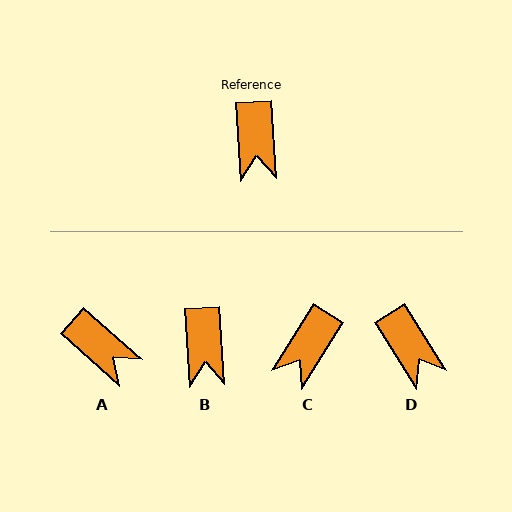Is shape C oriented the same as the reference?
No, it is off by about 35 degrees.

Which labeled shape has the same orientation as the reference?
B.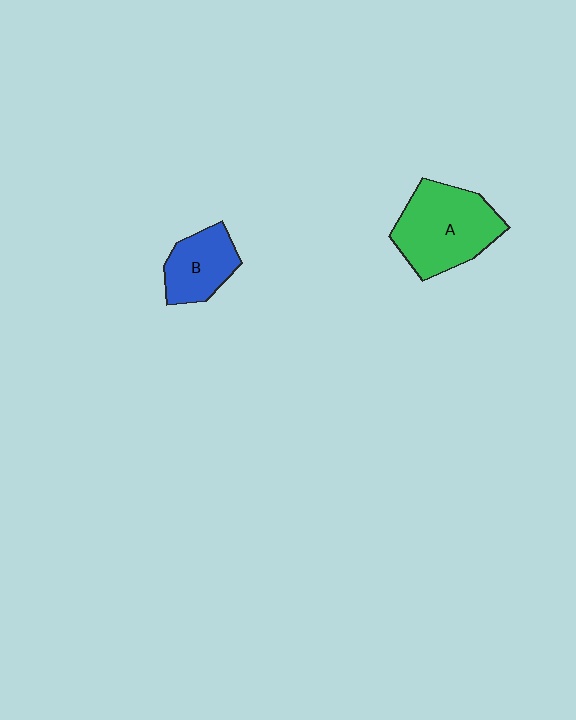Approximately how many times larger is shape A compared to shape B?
Approximately 1.7 times.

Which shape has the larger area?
Shape A (green).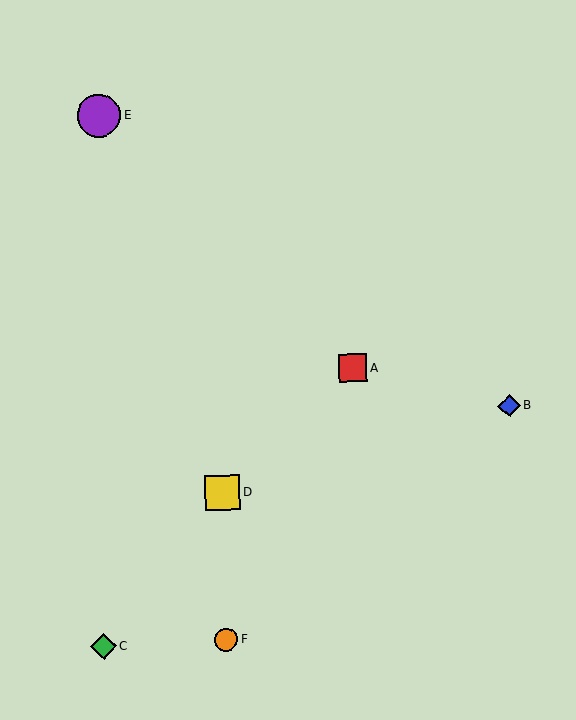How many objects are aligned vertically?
2 objects (D, F) are aligned vertically.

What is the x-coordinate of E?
Object E is at x≈99.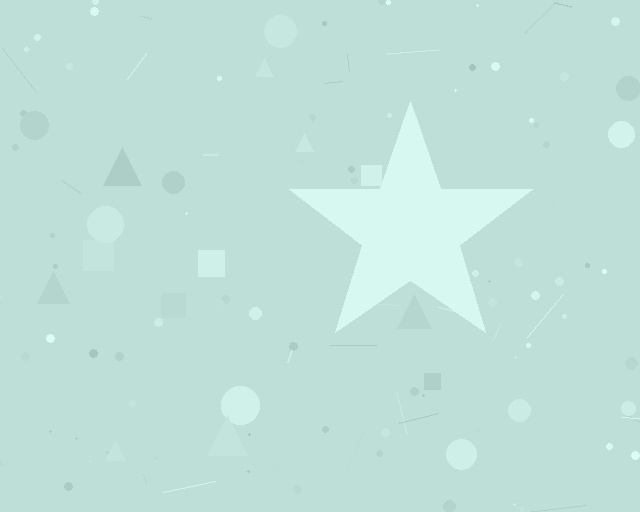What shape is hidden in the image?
A star is hidden in the image.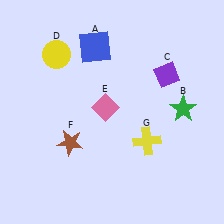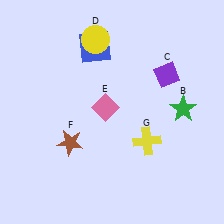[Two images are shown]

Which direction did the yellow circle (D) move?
The yellow circle (D) moved right.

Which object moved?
The yellow circle (D) moved right.